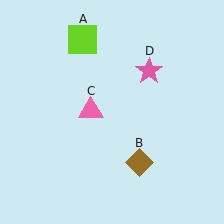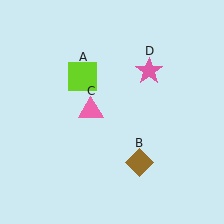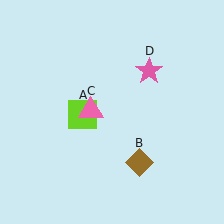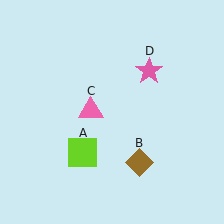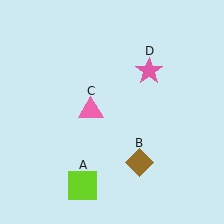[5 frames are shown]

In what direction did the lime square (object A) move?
The lime square (object A) moved down.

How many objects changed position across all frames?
1 object changed position: lime square (object A).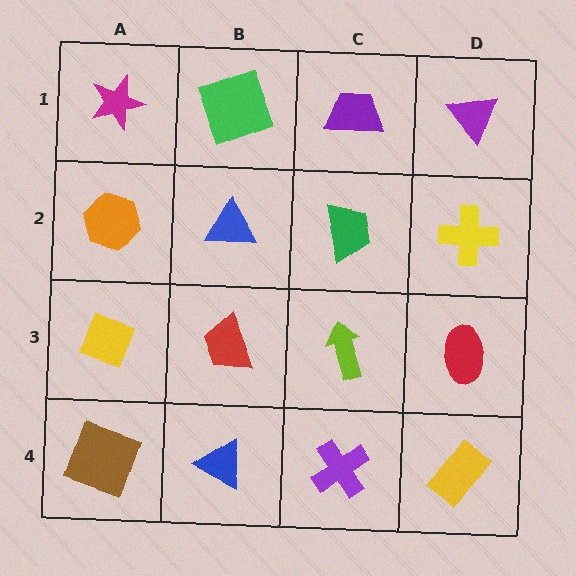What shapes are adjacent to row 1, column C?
A green trapezoid (row 2, column C), a green square (row 1, column B), a purple triangle (row 1, column D).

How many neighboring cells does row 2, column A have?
3.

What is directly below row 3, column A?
A brown square.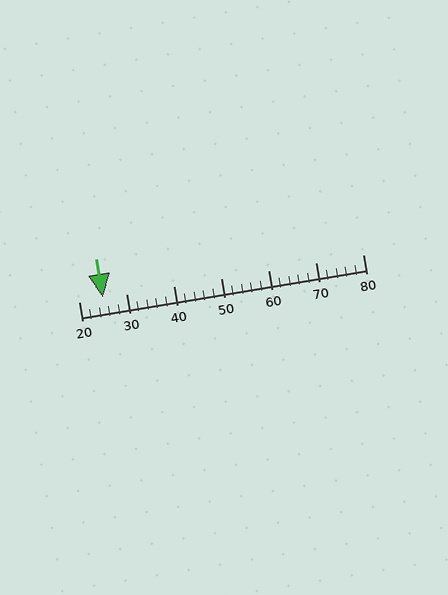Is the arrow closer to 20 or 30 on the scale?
The arrow is closer to 30.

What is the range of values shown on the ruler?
The ruler shows values from 20 to 80.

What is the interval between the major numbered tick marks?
The major tick marks are spaced 10 units apart.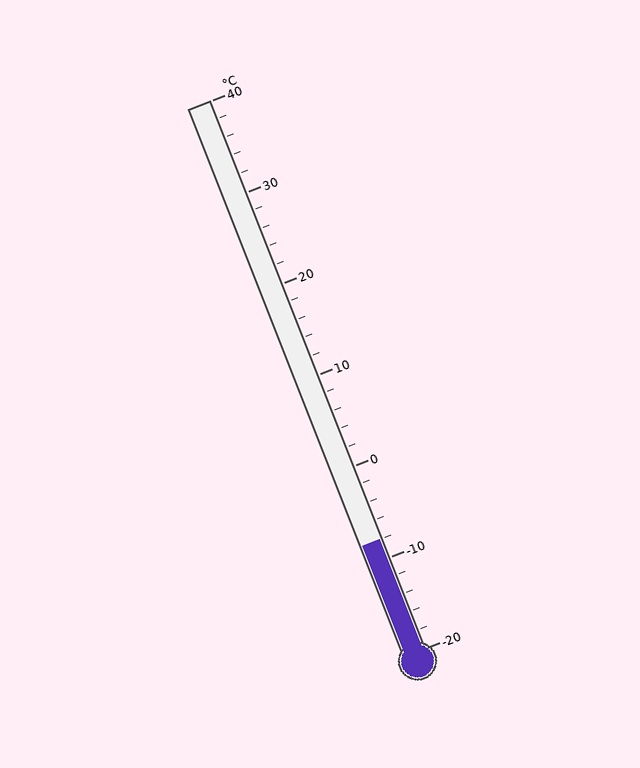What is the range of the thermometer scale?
The thermometer scale ranges from -20°C to 40°C.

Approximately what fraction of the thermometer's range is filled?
The thermometer is filled to approximately 20% of its range.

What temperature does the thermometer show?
The thermometer shows approximately -8°C.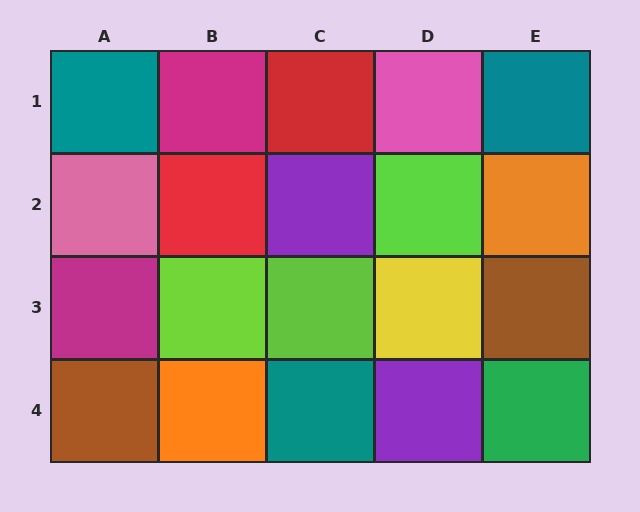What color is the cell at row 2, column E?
Orange.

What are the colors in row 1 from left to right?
Teal, magenta, red, pink, teal.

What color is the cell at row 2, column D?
Lime.